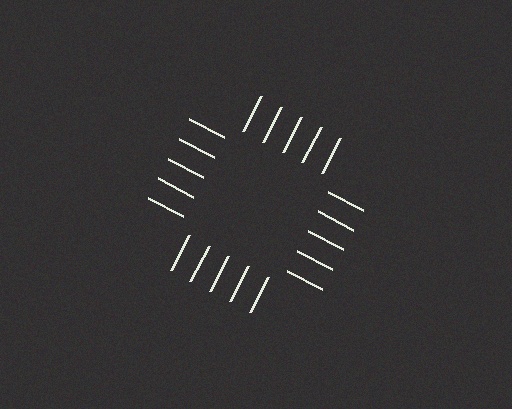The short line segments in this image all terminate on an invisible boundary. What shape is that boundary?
An illusory square — the line segments terminate on its edges but no continuous stroke is drawn.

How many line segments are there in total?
20 — 5 along each of the 4 edges.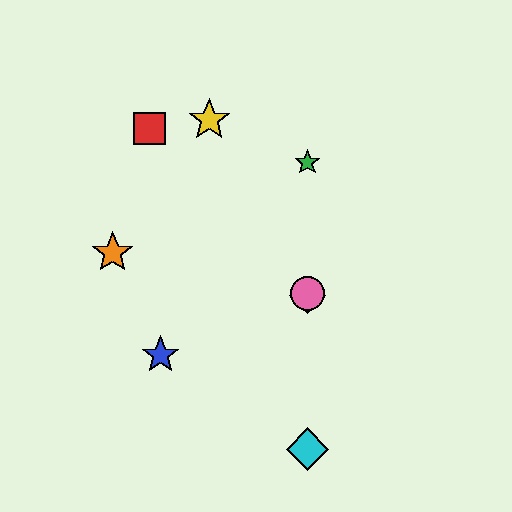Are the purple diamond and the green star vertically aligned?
Yes, both are at x≈307.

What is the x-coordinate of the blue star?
The blue star is at x≈161.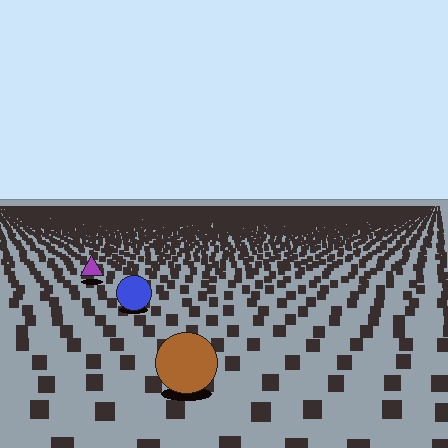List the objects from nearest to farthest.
From nearest to farthest: the brown circle, the blue circle, the purple triangle.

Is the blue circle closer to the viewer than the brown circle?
No. The brown circle is closer — you can tell from the texture gradient: the ground texture is coarser near it.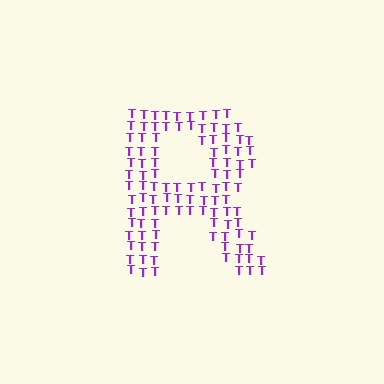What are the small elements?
The small elements are letter T's.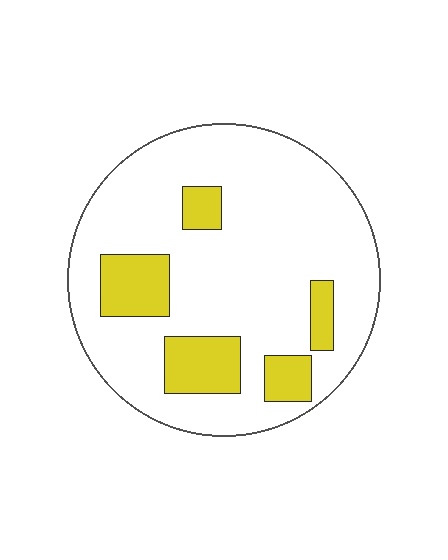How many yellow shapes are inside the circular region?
5.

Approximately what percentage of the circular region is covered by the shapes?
Approximately 20%.